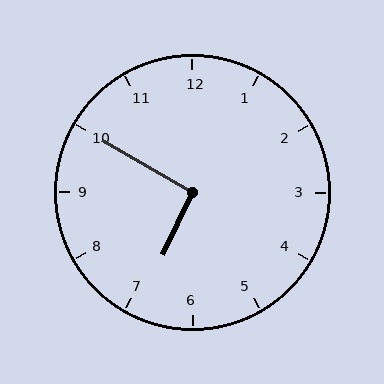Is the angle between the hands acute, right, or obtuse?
It is right.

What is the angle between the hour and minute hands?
Approximately 95 degrees.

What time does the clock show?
6:50.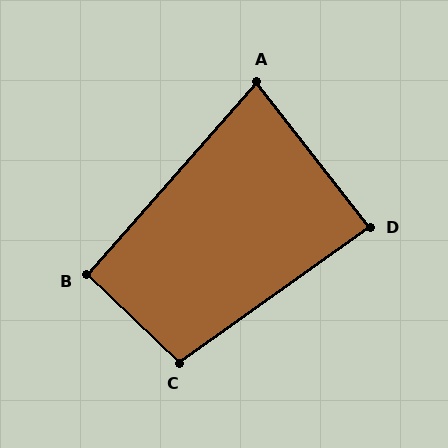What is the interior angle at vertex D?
Approximately 88 degrees (approximately right).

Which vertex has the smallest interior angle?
A, at approximately 79 degrees.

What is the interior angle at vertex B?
Approximately 92 degrees (approximately right).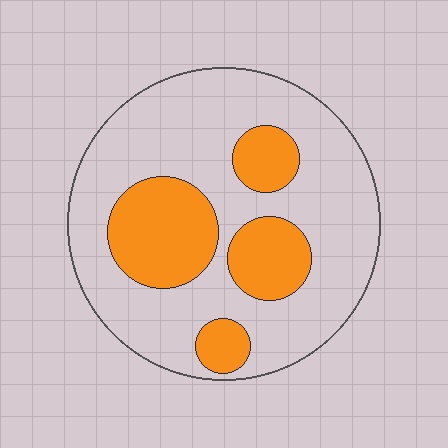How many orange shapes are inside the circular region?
4.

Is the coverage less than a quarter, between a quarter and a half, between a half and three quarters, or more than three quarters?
Between a quarter and a half.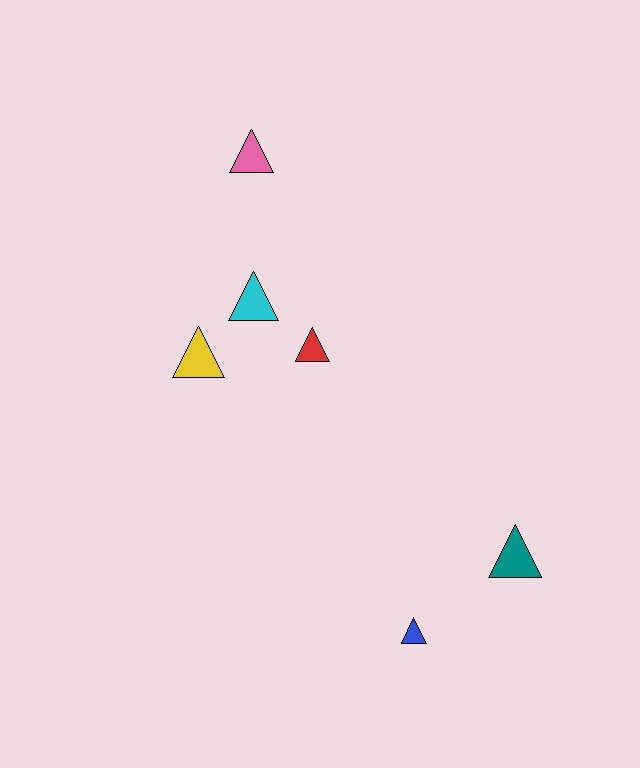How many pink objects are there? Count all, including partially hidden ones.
There is 1 pink object.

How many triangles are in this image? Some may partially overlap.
There are 6 triangles.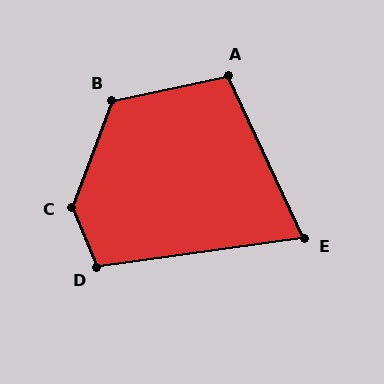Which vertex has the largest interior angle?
C, at approximately 137 degrees.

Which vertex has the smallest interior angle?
E, at approximately 73 degrees.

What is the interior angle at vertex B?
Approximately 123 degrees (obtuse).